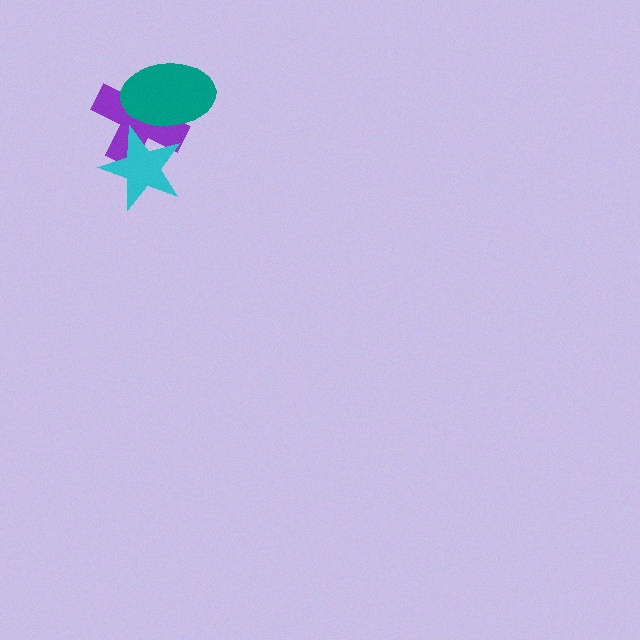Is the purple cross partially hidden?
Yes, it is partially covered by another shape.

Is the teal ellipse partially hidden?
No, no other shape covers it.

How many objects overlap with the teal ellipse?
2 objects overlap with the teal ellipse.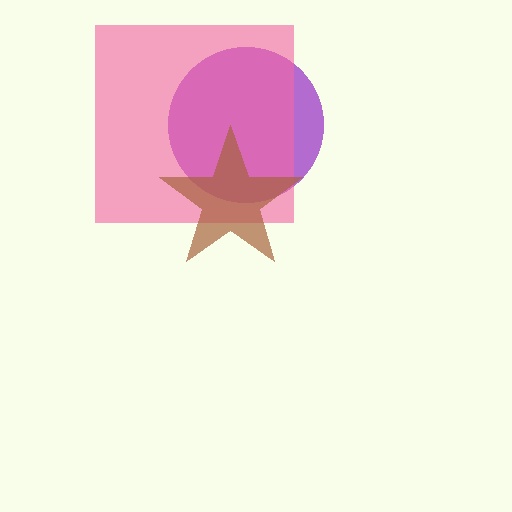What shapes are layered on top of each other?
The layered shapes are: a purple circle, a pink square, a brown star.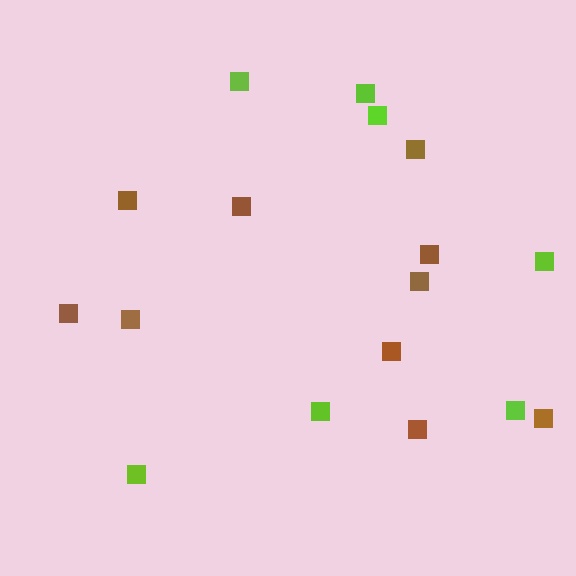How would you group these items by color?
There are 2 groups: one group of brown squares (10) and one group of lime squares (7).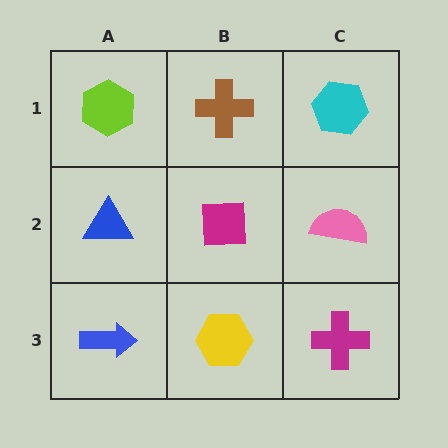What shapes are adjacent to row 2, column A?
A lime hexagon (row 1, column A), a blue arrow (row 3, column A), a magenta square (row 2, column B).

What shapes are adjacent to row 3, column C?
A pink semicircle (row 2, column C), a yellow hexagon (row 3, column B).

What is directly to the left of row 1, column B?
A lime hexagon.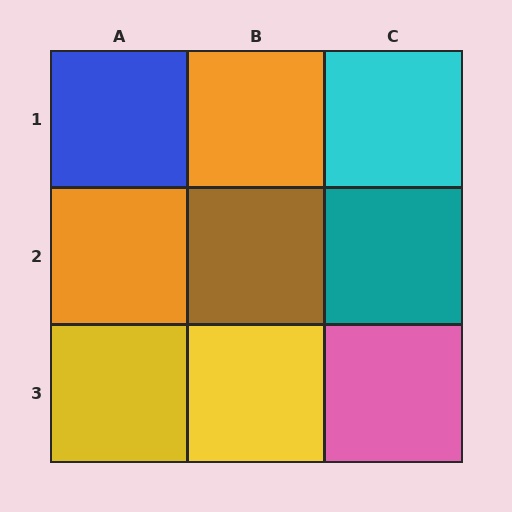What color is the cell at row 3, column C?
Pink.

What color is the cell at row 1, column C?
Cyan.